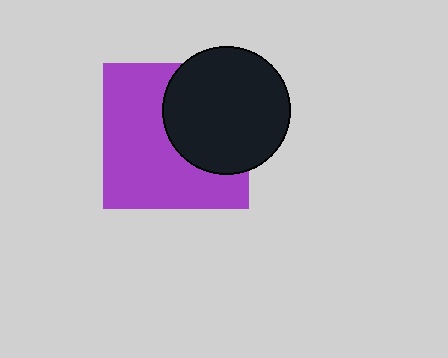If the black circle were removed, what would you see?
You would see the complete purple square.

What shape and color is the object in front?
The object in front is a black circle.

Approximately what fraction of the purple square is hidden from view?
Roughly 40% of the purple square is hidden behind the black circle.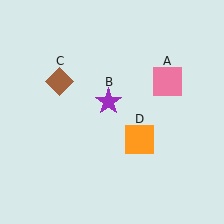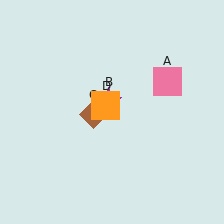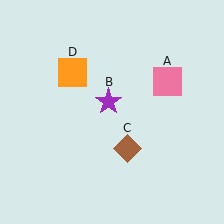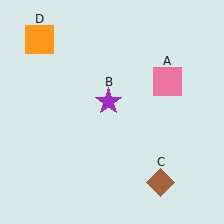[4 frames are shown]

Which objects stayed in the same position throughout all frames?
Pink square (object A) and purple star (object B) remained stationary.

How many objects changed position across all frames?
2 objects changed position: brown diamond (object C), orange square (object D).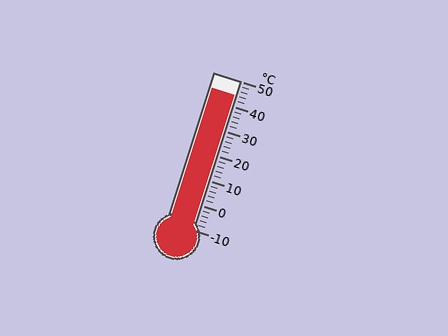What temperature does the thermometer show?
The thermometer shows approximately 44°C.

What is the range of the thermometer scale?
The thermometer scale ranges from -10°C to 50°C.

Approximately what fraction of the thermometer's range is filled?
The thermometer is filled to approximately 90% of its range.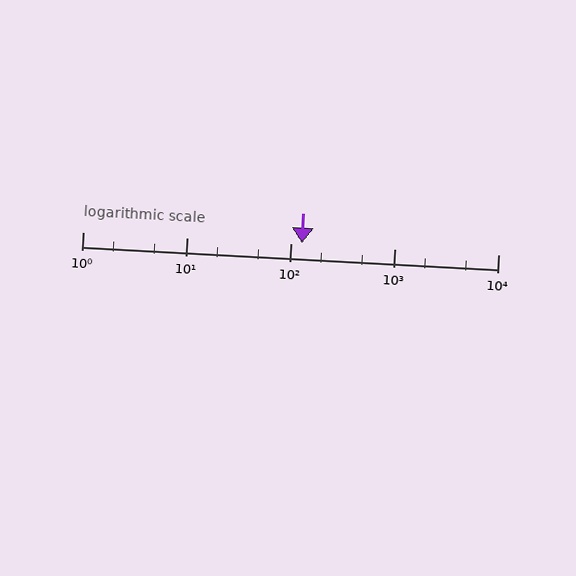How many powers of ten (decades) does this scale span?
The scale spans 4 decades, from 1 to 10000.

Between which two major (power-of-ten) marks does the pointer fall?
The pointer is between 100 and 1000.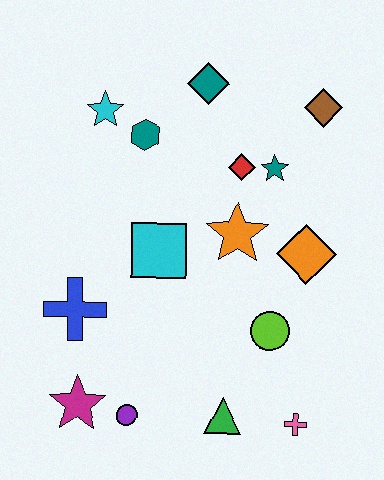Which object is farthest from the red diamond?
The magenta star is farthest from the red diamond.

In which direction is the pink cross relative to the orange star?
The pink cross is below the orange star.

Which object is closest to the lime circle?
The orange diamond is closest to the lime circle.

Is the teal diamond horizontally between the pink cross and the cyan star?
Yes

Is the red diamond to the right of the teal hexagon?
Yes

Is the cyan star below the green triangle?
No